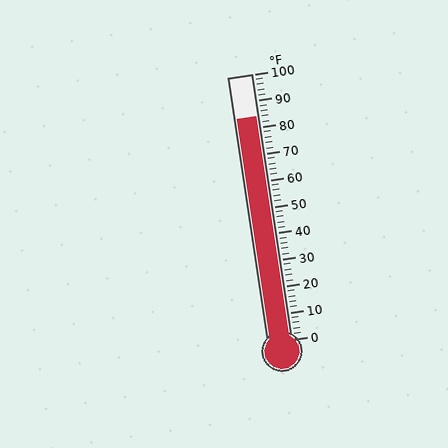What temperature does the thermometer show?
The thermometer shows approximately 84°F.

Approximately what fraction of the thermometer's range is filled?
The thermometer is filled to approximately 85% of its range.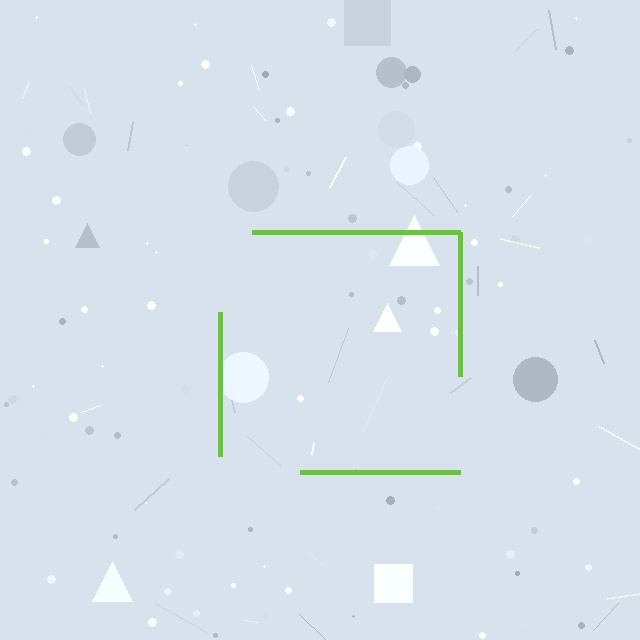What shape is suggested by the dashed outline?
The dashed outline suggests a square.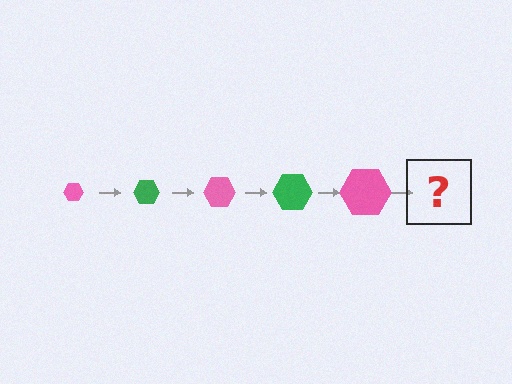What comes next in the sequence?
The next element should be a green hexagon, larger than the previous one.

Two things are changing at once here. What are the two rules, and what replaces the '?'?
The two rules are that the hexagon grows larger each step and the color cycles through pink and green. The '?' should be a green hexagon, larger than the previous one.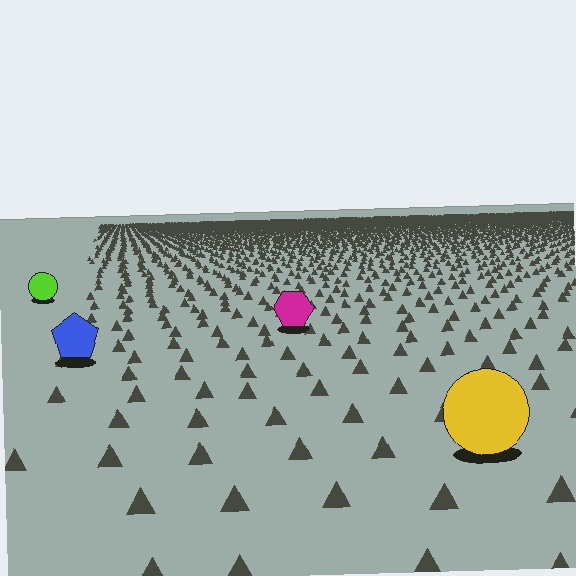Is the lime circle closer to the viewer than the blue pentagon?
No. The blue pentagon is closer — you can tell from the texture gradient: the ground texture is coarser near it.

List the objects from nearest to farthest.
From nearest to farthest: the yellow circle, the blue pentagon, the magenta hexagon, the lime circle.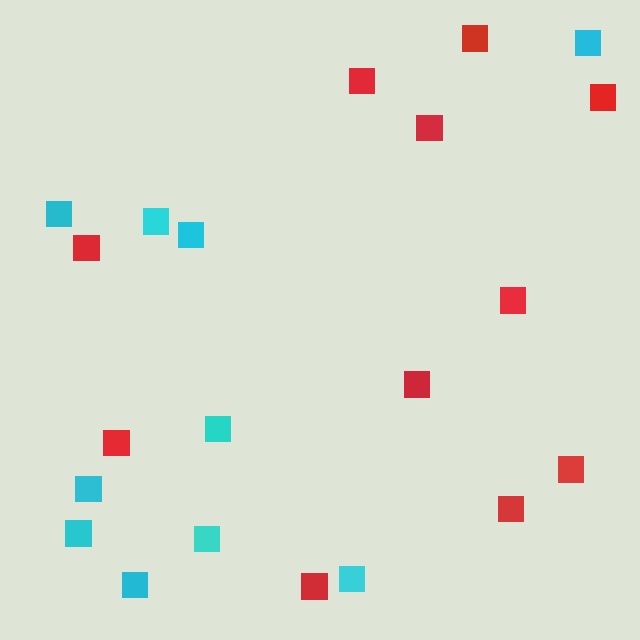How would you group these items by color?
There are 2 groups: one group of cyan squares (10) and one group of red squares (11).